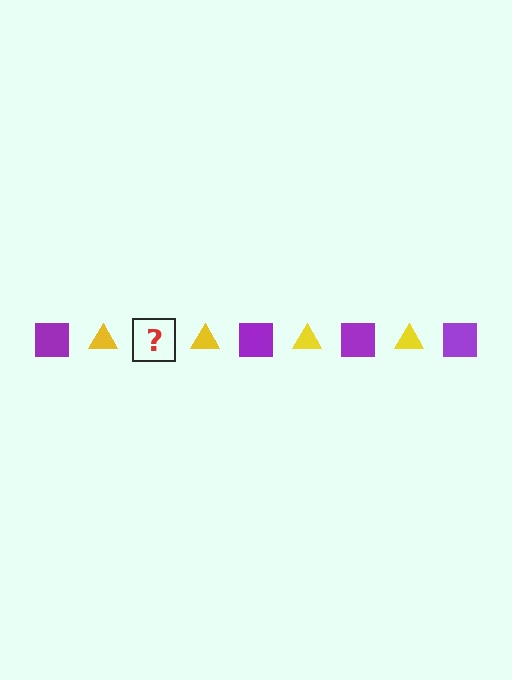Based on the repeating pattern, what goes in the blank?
The blank should be a purple square.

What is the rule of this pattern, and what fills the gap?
The rule is that the pattern alternates between purple square and yellow triangle. The gap should be filled with a purple square.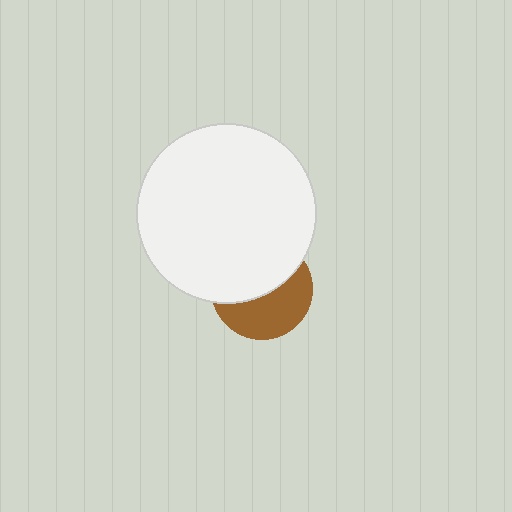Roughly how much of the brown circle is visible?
About half of it is visible (roughly 47%).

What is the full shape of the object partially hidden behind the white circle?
The partially hidden object is a brown circle.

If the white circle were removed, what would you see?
You would see the complete brown circle.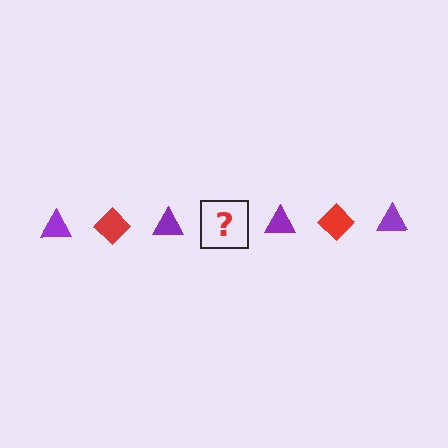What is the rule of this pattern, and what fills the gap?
The rule is that the pattern alternates between purple triangle and red diamond. The gap should be filled with a red diamond.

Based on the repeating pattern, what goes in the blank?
The blank should be a red diamond.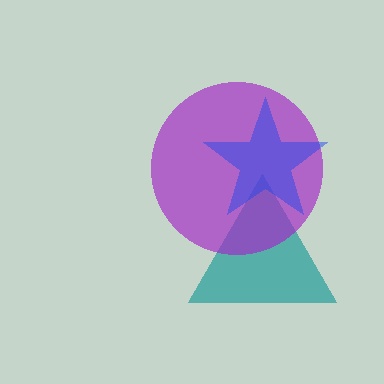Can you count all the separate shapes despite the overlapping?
Yes, there are 3 separate shapes.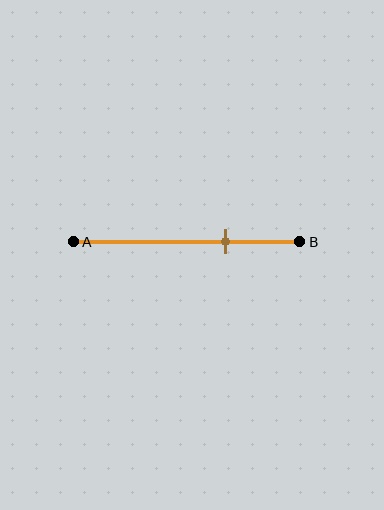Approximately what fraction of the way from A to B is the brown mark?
The brown mark is approximately 65% of the way from A to B.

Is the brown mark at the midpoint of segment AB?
No, the mark is at about 65% from A, not at the 50% midpoint.